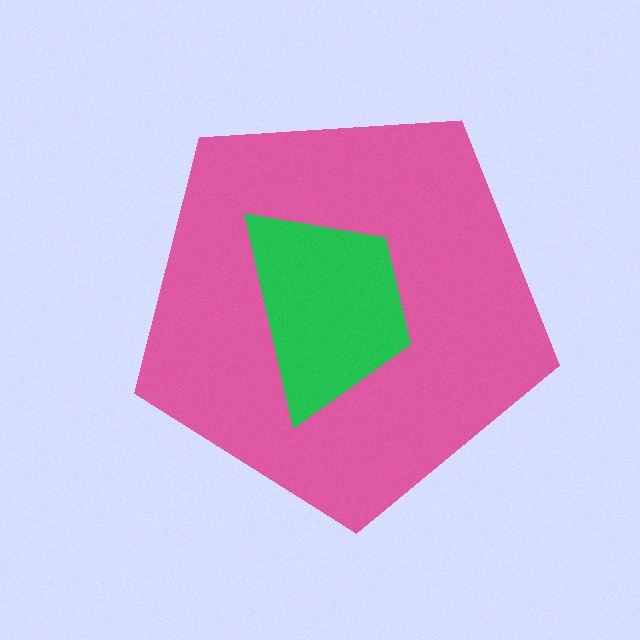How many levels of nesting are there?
2.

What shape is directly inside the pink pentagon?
The green trapezoid.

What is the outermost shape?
The pink pentagon.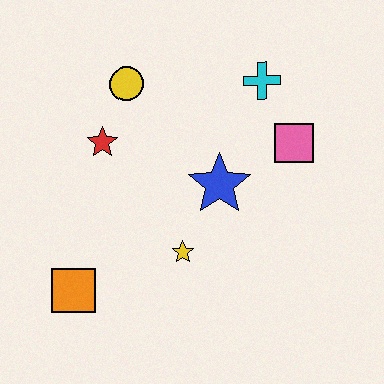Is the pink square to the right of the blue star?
Yes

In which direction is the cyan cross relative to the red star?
The cyan cross is to the right of the red star.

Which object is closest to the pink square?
The cyan cross is closest to the pink square.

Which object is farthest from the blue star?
The orange square is farthest from the blue star.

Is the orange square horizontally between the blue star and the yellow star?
No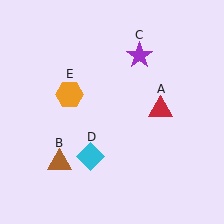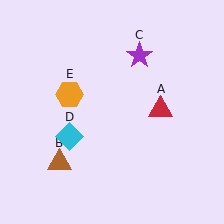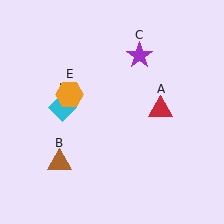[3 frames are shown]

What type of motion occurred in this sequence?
The cyan diamond (object D) rotated clockwise around the center of the scene.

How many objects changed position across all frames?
1 object changed position: cyan diamond (object D).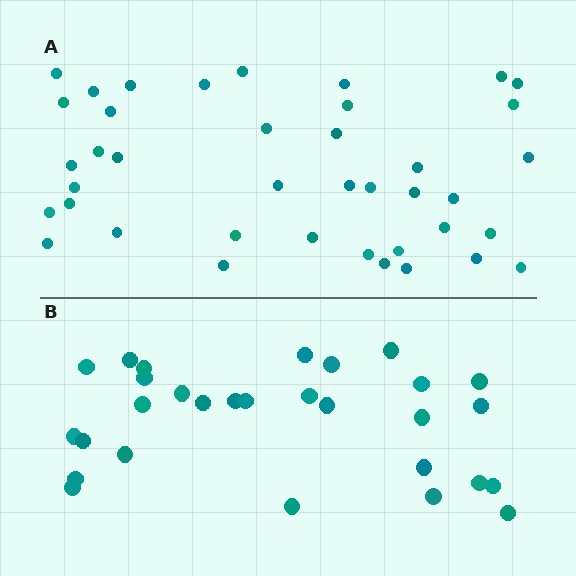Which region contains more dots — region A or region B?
Region A (the top region) has more dots.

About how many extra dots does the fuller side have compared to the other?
Region A has roughly 12 or so more dots than region B.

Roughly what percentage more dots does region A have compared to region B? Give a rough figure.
About 40% more.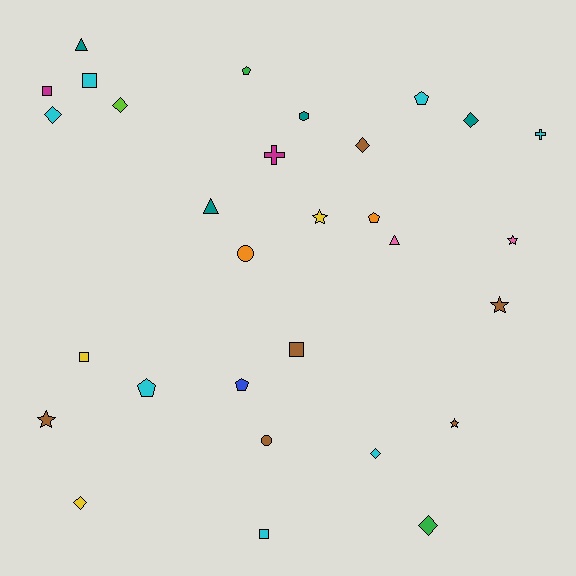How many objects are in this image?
There are 30 objects.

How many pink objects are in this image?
There are 2 pink objects.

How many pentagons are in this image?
There are 5 pentagons.